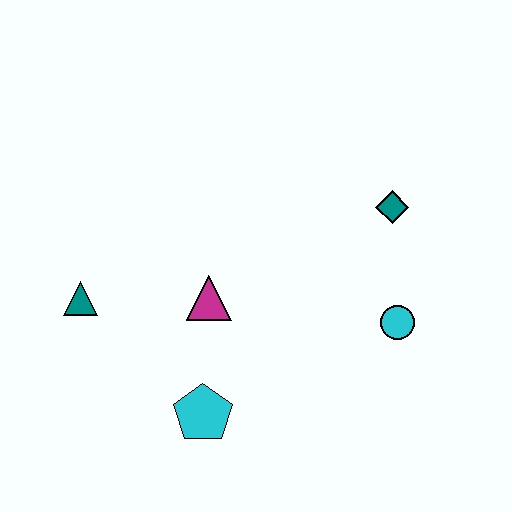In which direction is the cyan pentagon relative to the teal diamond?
The cyan pentagon is below the teal diamond.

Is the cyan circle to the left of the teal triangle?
No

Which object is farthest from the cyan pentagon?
The teal diamond is farthest from the cyan pentagon.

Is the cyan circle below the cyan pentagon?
No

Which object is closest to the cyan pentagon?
The magenta triangle is closest to the cyan pentagon.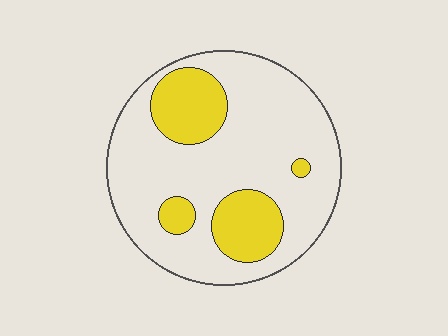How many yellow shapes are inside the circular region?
4.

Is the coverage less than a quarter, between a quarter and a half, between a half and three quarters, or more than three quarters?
Less than a quarter.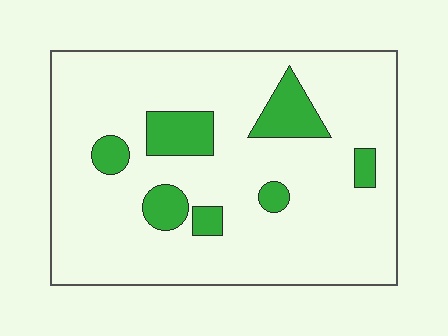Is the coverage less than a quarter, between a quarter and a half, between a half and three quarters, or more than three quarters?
Less than a quarter.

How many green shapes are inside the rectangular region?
7.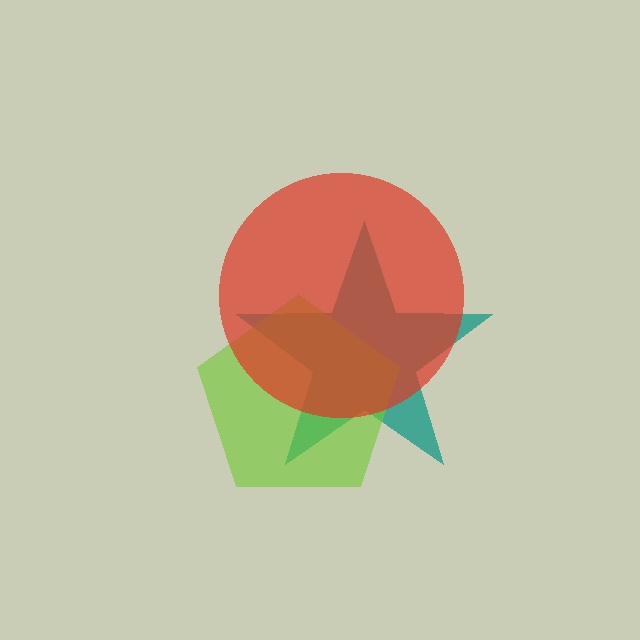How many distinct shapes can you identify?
There are 3 distinct shapes: a teal star, a lime pentagon, a red circle.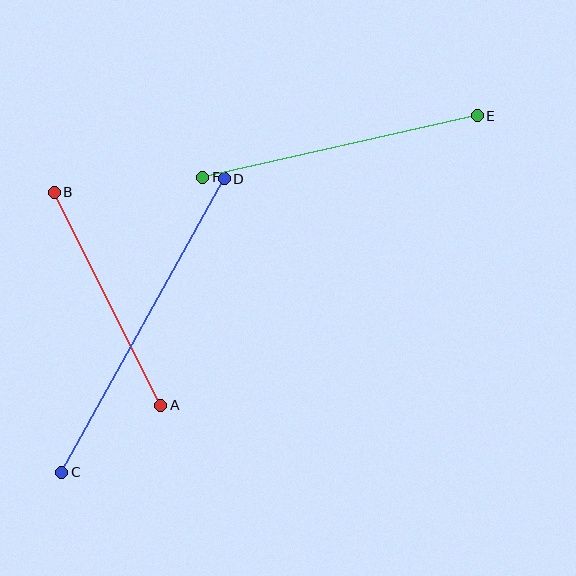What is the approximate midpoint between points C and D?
The midpoint is at approximately (143, 326) pixels.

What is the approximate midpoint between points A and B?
The midpoint is at approximately (108, 299) pixels.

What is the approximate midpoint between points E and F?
The midpoint is at approximately (340, 146) pixels.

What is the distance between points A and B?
The distance is approximately 238 pixels.